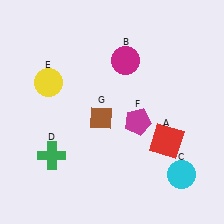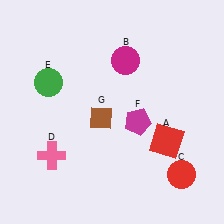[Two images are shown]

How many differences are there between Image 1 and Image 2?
There are 3 differences between the two images.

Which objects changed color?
C changed from cyan to red. D changed from green to pink. E changed from yellow to green.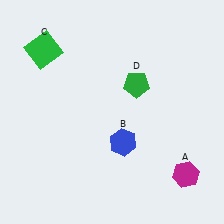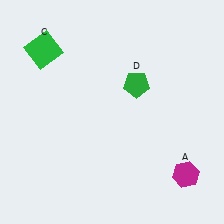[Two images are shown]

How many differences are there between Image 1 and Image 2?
There is 1 difference between the two images.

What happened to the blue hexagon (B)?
The blue hexagon (B) was removed in Image 2. It was in the bottom-right area of Image 1.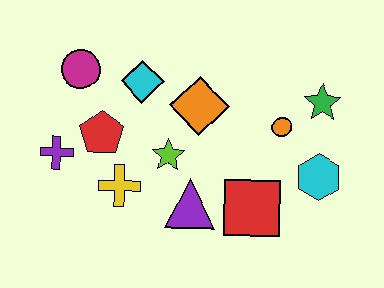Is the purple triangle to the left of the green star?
Yes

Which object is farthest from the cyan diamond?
The cyan hexagon is farthest from the cyan diamond.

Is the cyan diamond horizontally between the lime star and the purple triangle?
No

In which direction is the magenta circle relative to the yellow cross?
The magenta circle is above the yellow cross.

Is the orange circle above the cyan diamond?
No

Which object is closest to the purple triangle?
The lime star is closest to the purple triangle.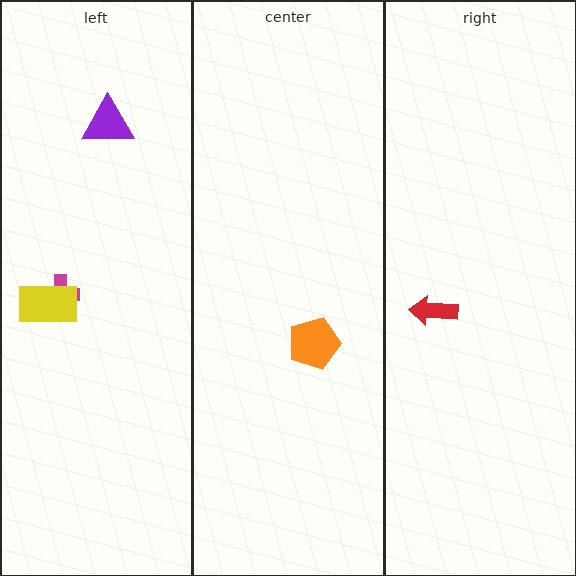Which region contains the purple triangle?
The left region.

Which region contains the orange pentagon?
The center region.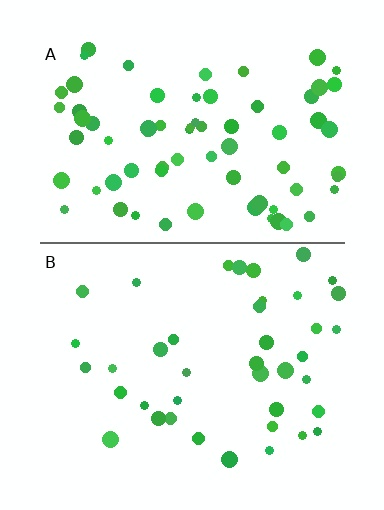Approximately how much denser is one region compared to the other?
Approximately 1.7× — region A over region B.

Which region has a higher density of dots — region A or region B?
A (the top).